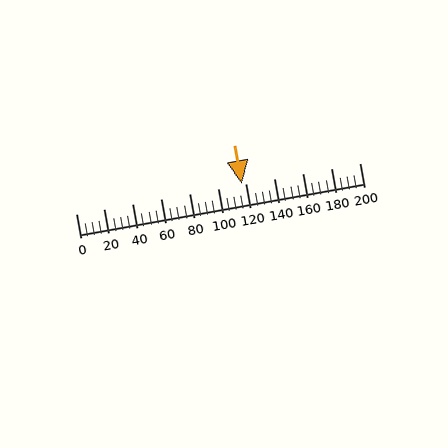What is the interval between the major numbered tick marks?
The major tick marks are spaced 20 units apart.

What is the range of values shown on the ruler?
The ruler shows values from 0 to 200.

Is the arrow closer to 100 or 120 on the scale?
The arrow is closer to 120.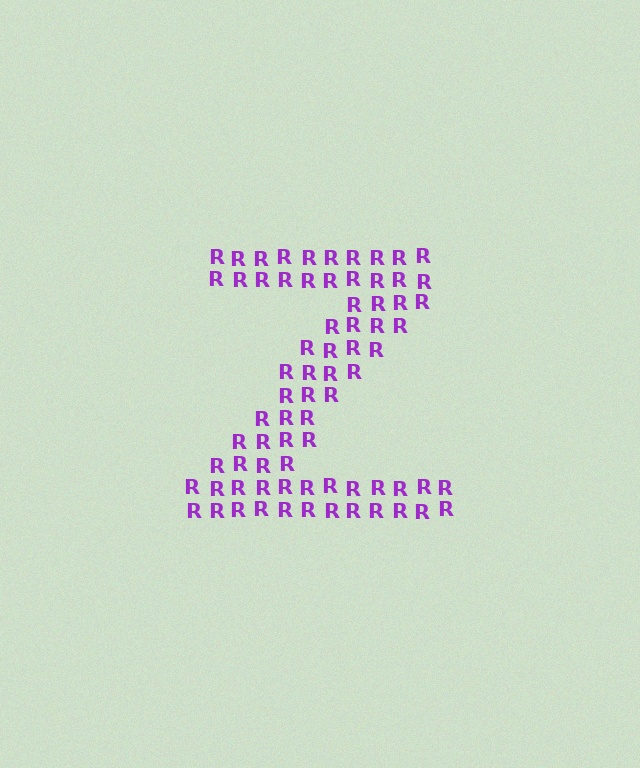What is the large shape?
The large shape is the letter Z.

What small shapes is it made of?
It is made of small letter R's.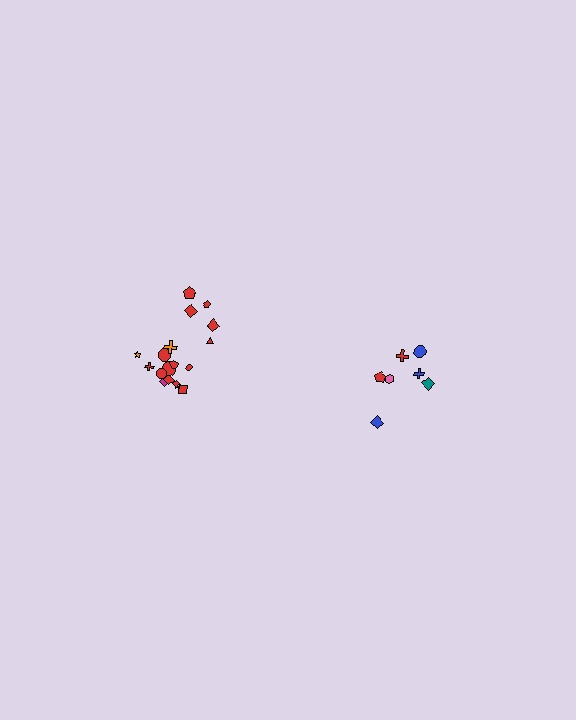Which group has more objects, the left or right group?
The left group.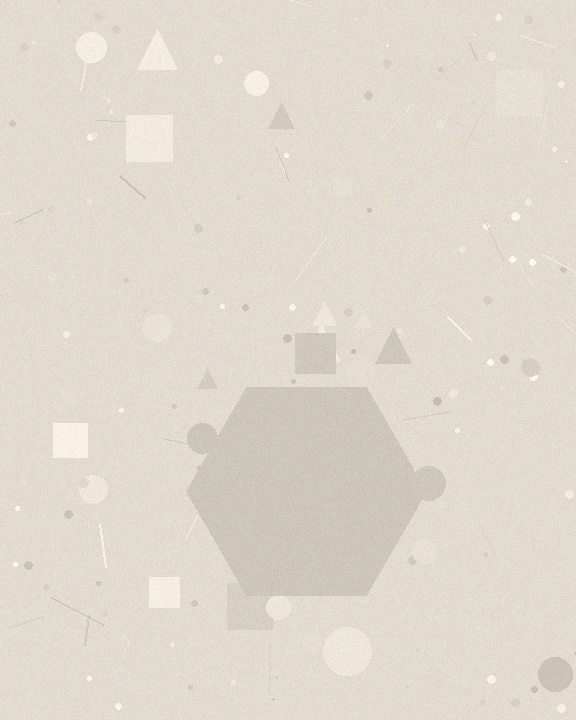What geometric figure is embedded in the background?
A hexagon is embedded in the background.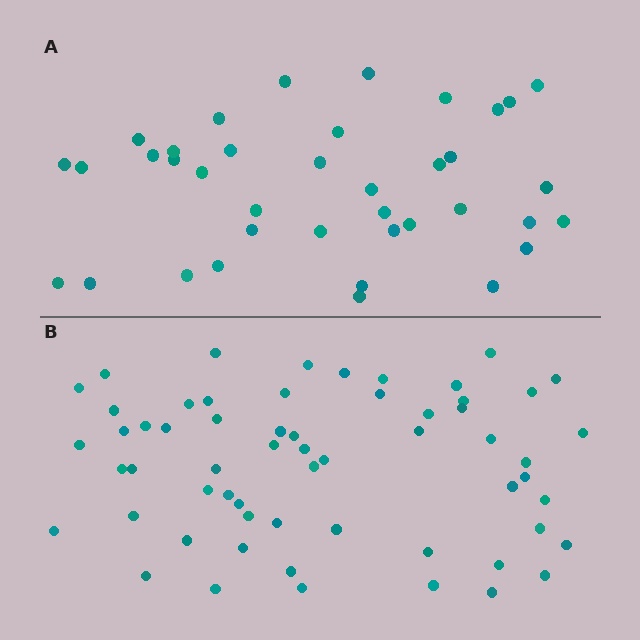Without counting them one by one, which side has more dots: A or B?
Region B (the bottom region) has more dots.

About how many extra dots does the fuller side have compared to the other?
Region B has approximately 20 more dots than region A.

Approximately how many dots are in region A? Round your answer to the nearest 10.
About 40 dots. (The exact count is 38, which rounds to 40.)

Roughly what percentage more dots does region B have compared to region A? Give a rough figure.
About 60% more.